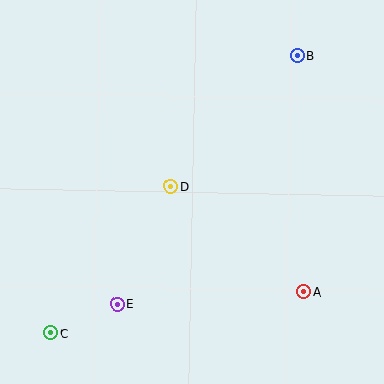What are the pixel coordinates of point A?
Point A is at (304, 292).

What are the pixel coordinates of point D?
Point D is at (171, 186).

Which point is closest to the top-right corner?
Point B is closest to the top-right corner.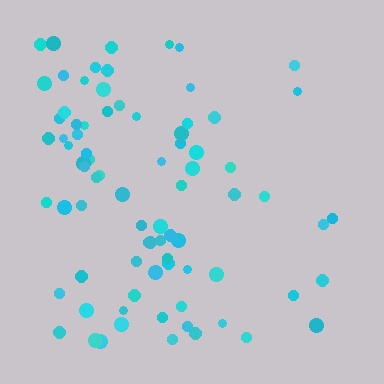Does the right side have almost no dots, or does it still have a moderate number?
Still a moderate number, just noticeably fewer than the left.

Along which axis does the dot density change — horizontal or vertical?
Horizontal.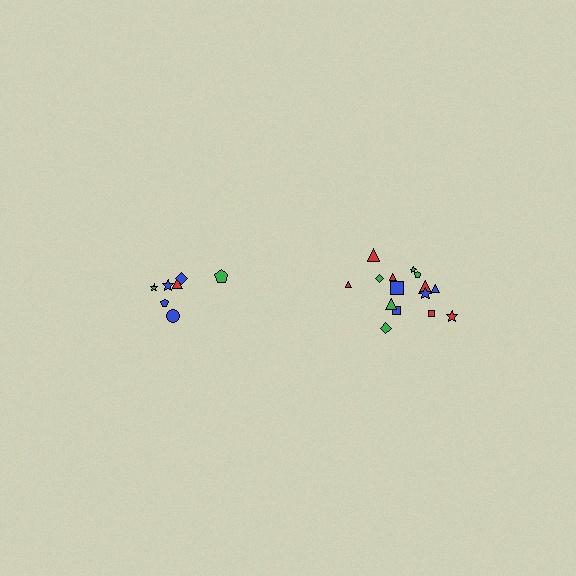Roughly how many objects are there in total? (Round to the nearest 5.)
Roughly 20 objects in total.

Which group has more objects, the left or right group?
The right group.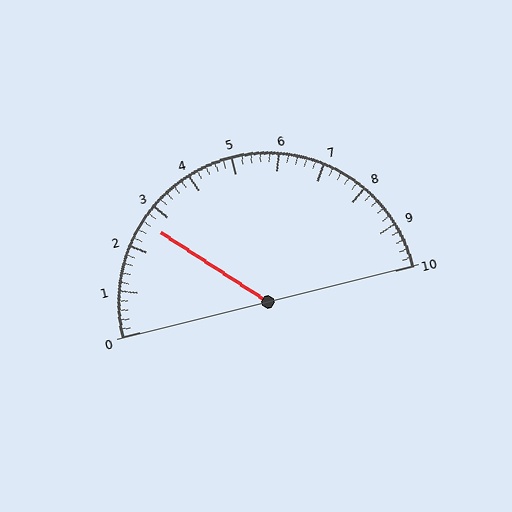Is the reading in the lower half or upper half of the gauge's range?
The reading is in the lower half of the range (0 to 10).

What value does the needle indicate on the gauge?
The needle indicates approximately 2.6.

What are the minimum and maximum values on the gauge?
The gauge ranges from 0 to 10.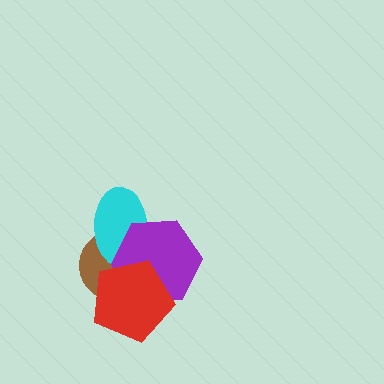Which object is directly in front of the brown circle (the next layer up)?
The cyan ellipse is directly in front of the brown circle.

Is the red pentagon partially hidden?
No, no other shape covers it.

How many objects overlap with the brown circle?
3 objects overlap with the brown circle.